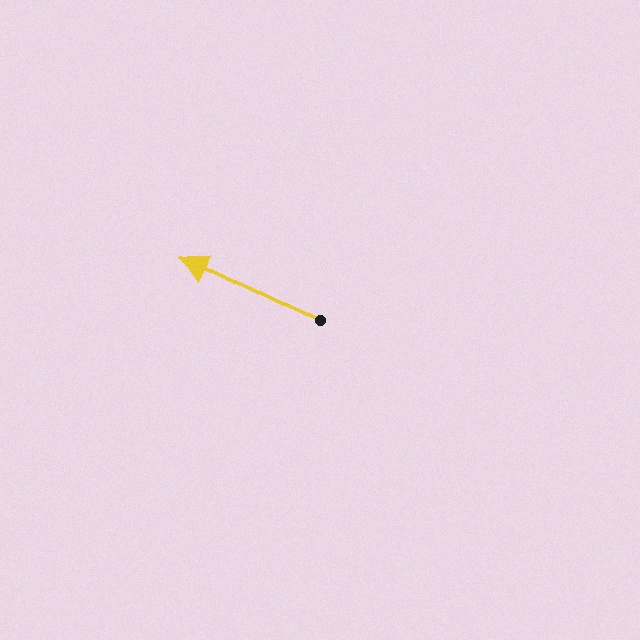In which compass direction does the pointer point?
Northwest.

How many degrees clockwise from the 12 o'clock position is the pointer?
Approximately 296 degrees.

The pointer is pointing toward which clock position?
Roughly 10 o'clock.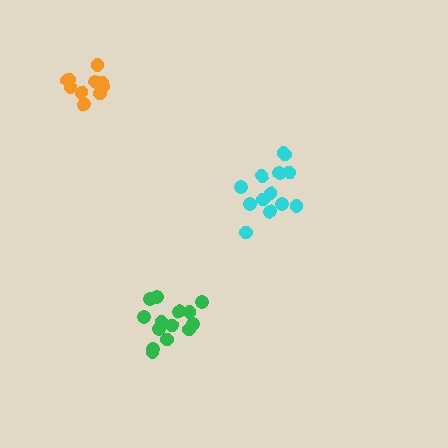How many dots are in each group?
Group 1: 13 dots, Group 2: 14 dots, Group 3: 10 dots (37 total).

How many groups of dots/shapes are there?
There are 3 groups.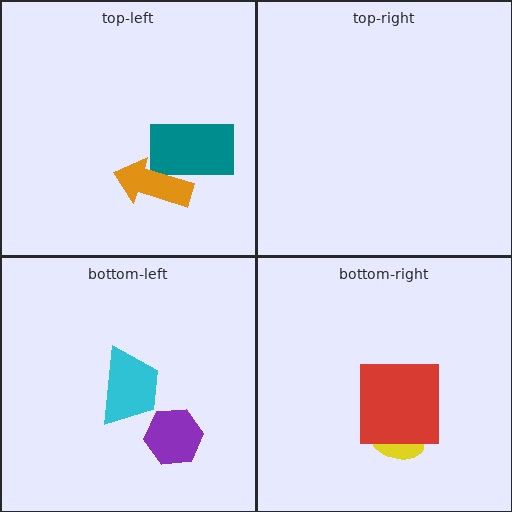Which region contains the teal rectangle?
The top-left region.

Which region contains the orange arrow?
The top-left region.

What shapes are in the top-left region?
The teal rectangle, the orange arrow.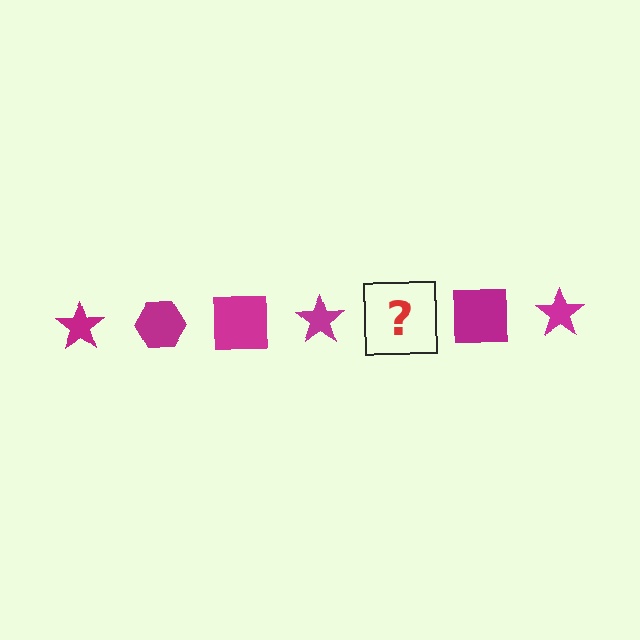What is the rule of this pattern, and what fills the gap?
The rule is that the pattern cycles through star, hexagon, square shapes in magenta. The gap should be filled with a magenta hexagon.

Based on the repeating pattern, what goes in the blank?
The blank should be a magenta hexagon.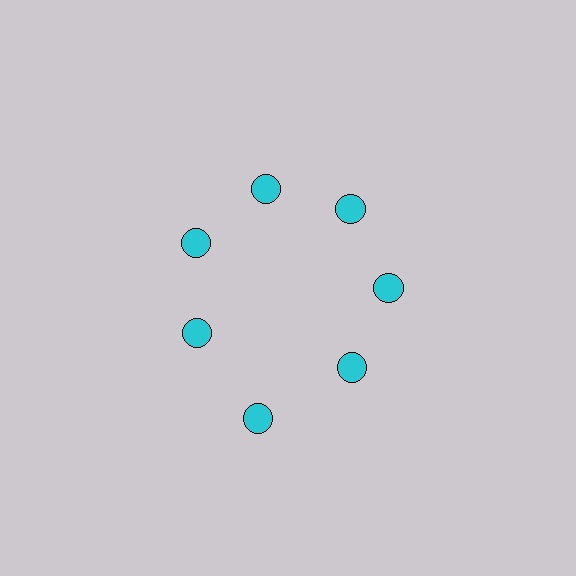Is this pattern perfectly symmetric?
No. The 7 cyan circles are arranged in a ring, but one element near the 6 o'clock position is pushed outward from the center, breaking the 7-fold rotational symmetry.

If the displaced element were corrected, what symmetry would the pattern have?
It would have 7-fold rotational symmetry — the pattern would map onto itself every 51 degrees.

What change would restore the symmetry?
The symmetry would be restored by moving it inward, back onto the ring so that all 7 circles sit at equal angles and equal distance from the center.